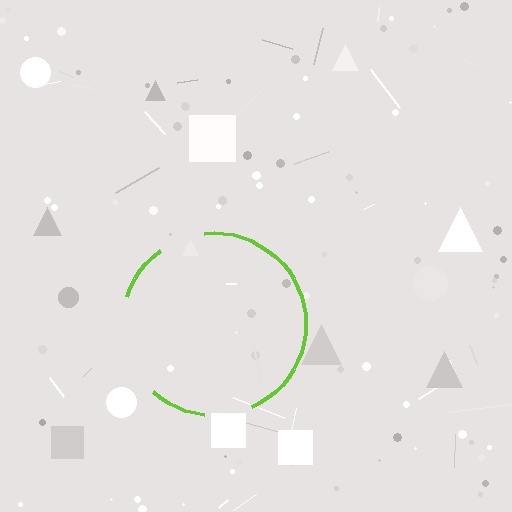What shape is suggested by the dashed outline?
The dashed outline suggests a circle.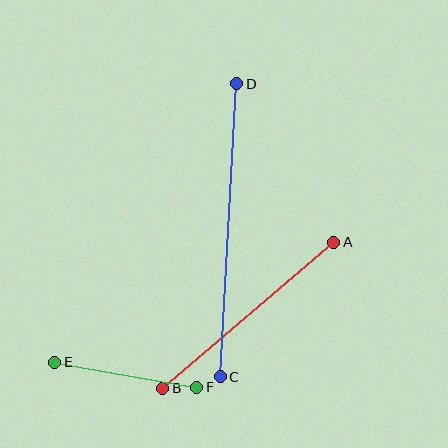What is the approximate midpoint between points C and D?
The midpoint is at approximately (228, 230) pixels.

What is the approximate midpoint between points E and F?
The midpoint is at approximately (126, 375) pixels.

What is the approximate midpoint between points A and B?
The midpoint is at approximately (248, 315) pixels.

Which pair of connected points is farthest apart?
Points C and D are farthest apart.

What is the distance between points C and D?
The distance is approximately 293 pixels.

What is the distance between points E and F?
The distance is approximately 144 pixels.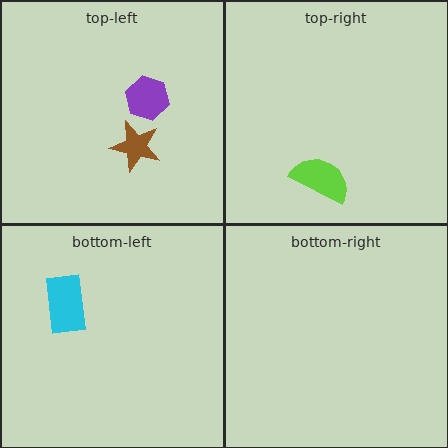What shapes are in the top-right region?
The lime semicircle.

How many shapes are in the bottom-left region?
1.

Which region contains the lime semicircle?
The top-right region.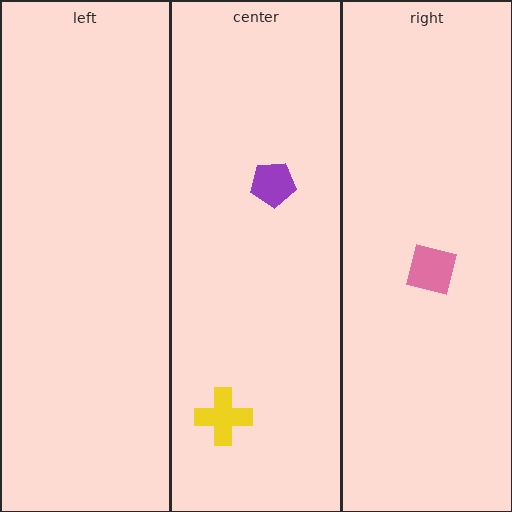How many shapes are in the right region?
1.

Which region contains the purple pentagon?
The center region.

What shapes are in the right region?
The pink square.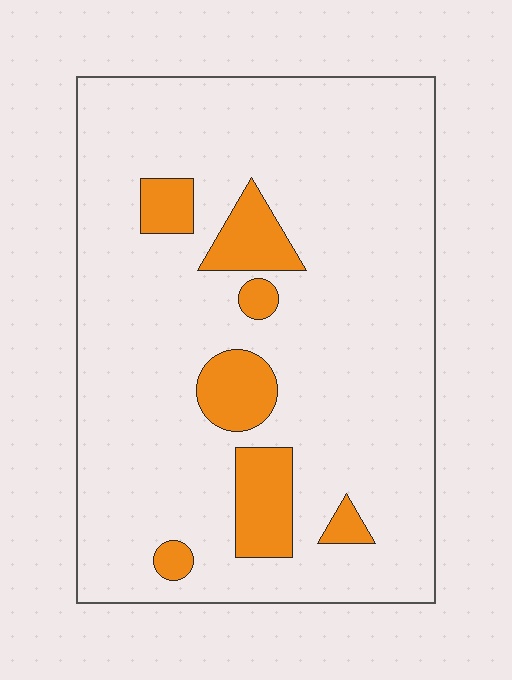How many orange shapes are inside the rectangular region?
7.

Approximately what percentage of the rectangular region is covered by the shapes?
Approximately 15%.